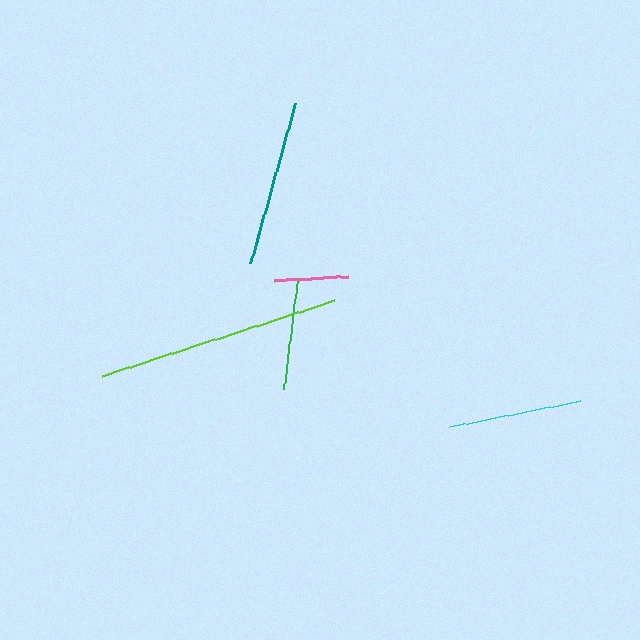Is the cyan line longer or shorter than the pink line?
The cyan line is longer than the pink line.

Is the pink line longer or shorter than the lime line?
The lime line is longer than the pink line.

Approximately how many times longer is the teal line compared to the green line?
The teal line is approximately 1.5 times the length of the green line.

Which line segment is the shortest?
The pink line is the shortest at approximately 75 pixels.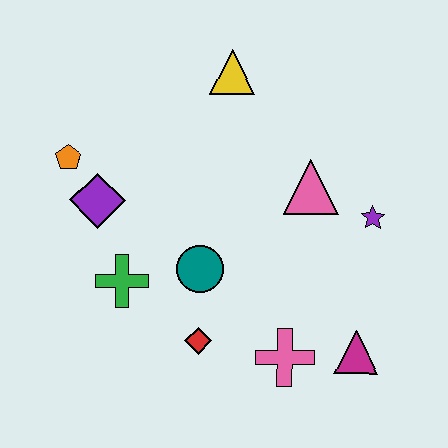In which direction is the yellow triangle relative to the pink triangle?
The yellow triangle is above the pink triangle.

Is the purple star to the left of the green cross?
No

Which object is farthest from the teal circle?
The yellow triangle is farthest from the teal circle.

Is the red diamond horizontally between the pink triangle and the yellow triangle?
No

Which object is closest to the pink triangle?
The purple star is closest to the pink triangle.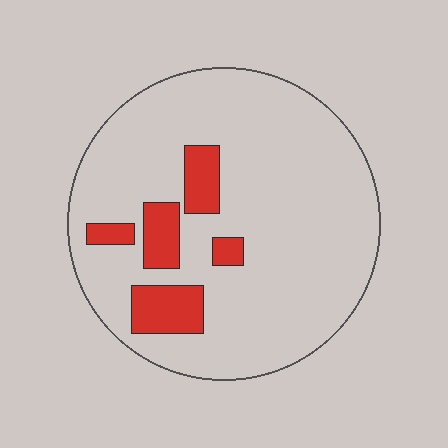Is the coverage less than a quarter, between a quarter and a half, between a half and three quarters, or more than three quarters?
Less than a quarter.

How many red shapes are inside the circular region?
5.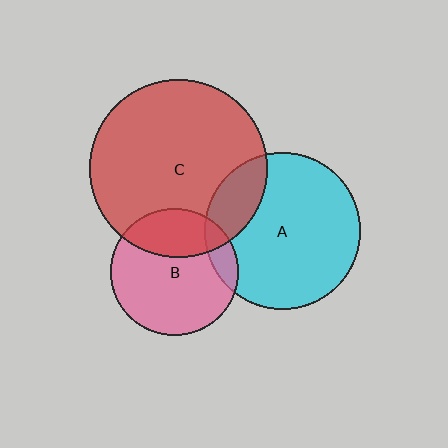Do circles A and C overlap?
Yes.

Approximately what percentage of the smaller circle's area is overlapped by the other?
Approximately 20%.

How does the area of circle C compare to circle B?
Approximately 2.0 times.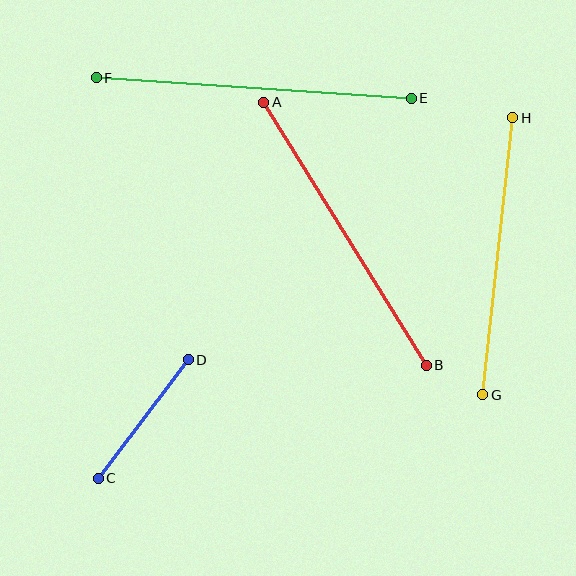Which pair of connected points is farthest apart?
Points E and F are farthest apart.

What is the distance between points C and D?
The distance is approximately 149 pixels.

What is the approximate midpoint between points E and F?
The midpoint is at approximately (254, 88) pixels.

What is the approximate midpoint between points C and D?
The midpoint is at approximately (143, 419) pixels.